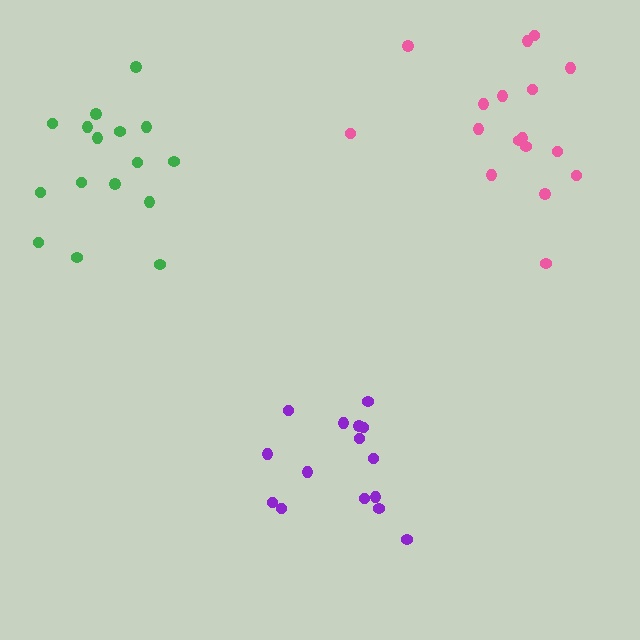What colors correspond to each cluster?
The clusters are colored: purple, pink, green.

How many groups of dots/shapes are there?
There are 3 groups.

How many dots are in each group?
Group 1: 15 dots, Group 2: 17 dots, Group 3: 16 dots (48 total).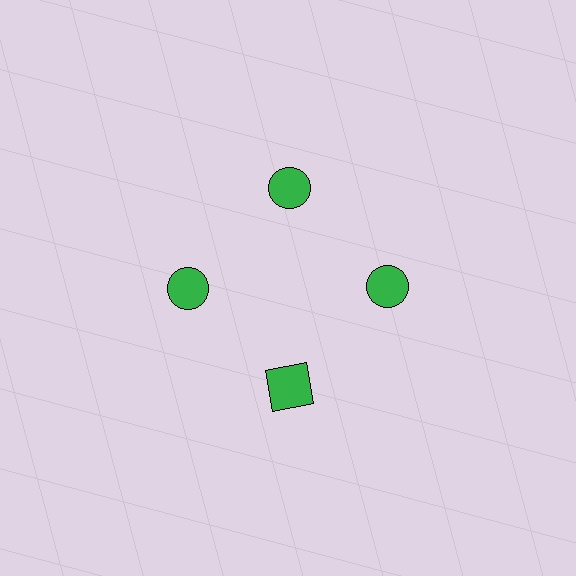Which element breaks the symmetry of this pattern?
The green square at roughly the 6 o'clock position breaks the symmetry. All other shapes are green circles.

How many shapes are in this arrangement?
There are 4 shapes arranged in a ring pattern.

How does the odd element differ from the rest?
It has a different shape: square instead of circle.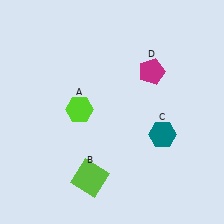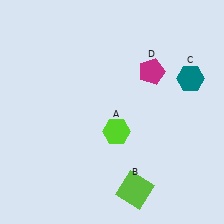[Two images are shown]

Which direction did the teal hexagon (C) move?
The teal hexagon (C) moved up.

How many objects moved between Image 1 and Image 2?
3 objects moved between the two images.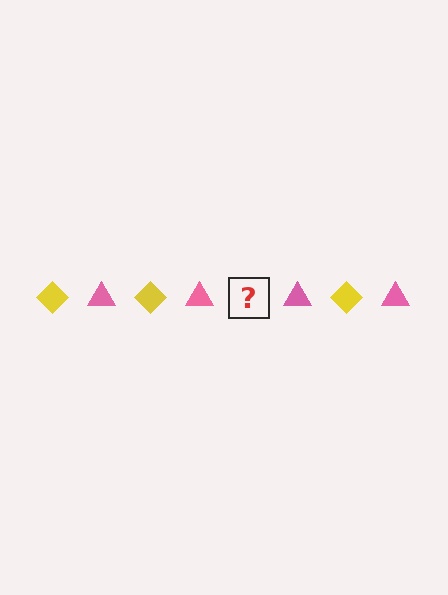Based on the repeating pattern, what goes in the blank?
The blank should be a yellow diamond.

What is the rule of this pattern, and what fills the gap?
The rule is that the pattern alternates between yellow diamond and pink triangle. The gap should be filled with a yellow diamond.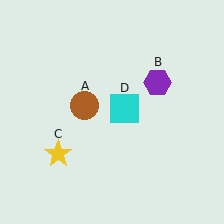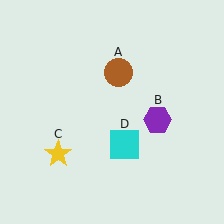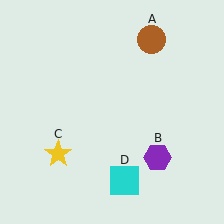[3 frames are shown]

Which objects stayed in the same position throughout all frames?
Yellow star (object C) remained stationary.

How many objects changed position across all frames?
3 objects changed position: brown circle (object A), purple hexagon (object B), cyan square (object D).